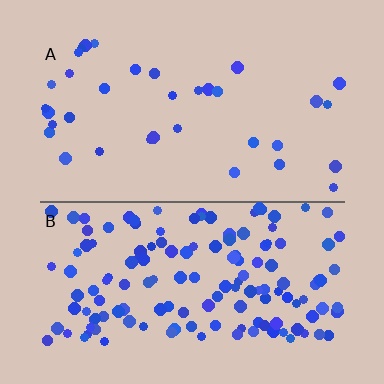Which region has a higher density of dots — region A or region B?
B (the bottom).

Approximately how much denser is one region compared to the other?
Approximately 4.2× — region B over region A.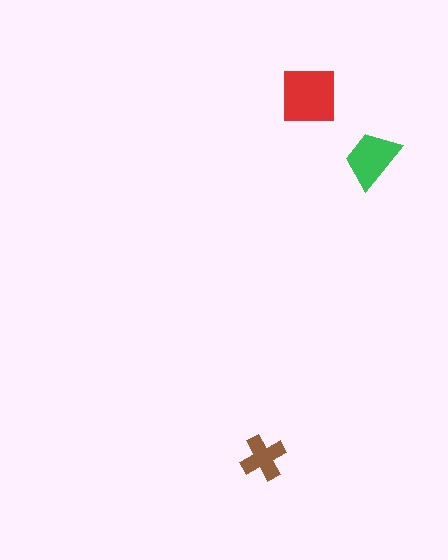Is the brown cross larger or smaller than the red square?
Smaller.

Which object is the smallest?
The brown cross.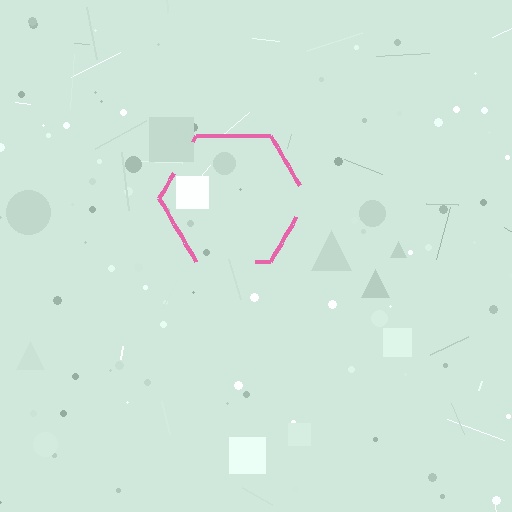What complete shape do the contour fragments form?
The contour fragments form a hexagon.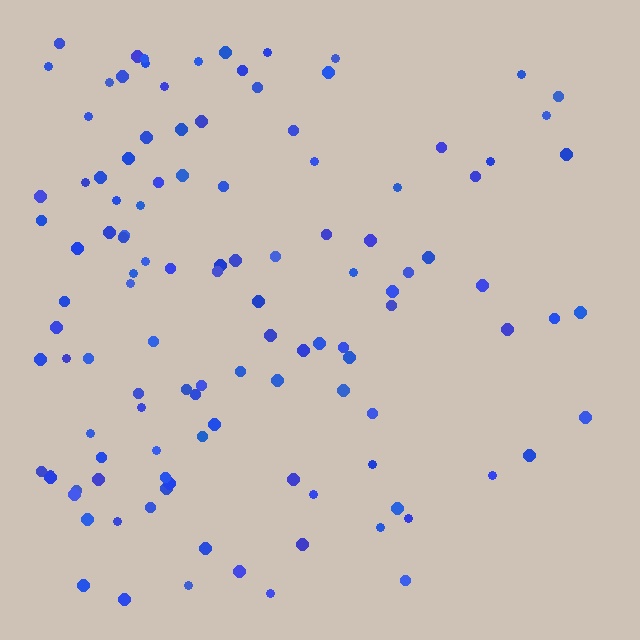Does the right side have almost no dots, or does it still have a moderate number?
Still a moderate number, just noticeably fewer than the left.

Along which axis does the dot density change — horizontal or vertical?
Horizontal.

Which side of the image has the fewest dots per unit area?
The right.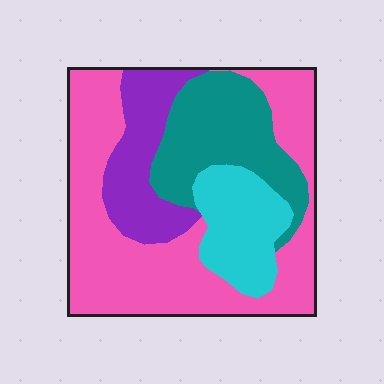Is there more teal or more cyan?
Teal.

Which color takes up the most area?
Pink, at roughly 50%.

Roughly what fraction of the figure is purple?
Purple takes up about one sixth (1/6) of the figure.